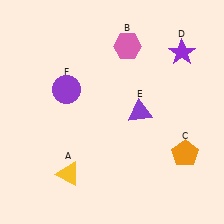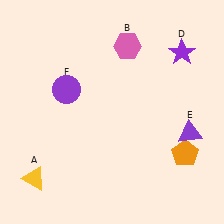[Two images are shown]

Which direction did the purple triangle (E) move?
The purple triangle (E) moved right.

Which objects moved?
The objects that moved are: the yellow triangle (A), the purple triangle (E).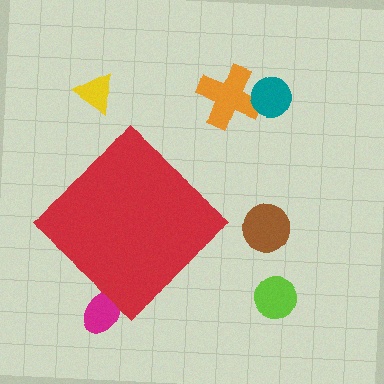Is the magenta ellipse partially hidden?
Yes, the magenta ellipse is partially hidden behind the red diamond.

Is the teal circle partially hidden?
No, the teal circle is fully visible.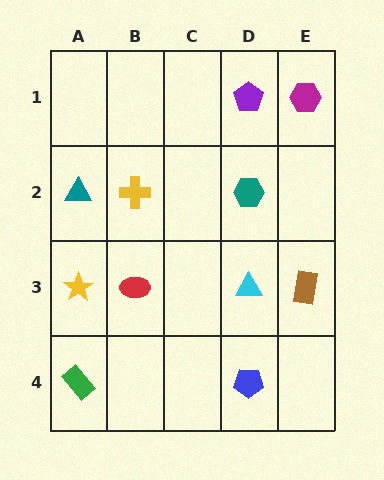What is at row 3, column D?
A cyan triangle.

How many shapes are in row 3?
4 shapes.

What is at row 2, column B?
A yellow cross.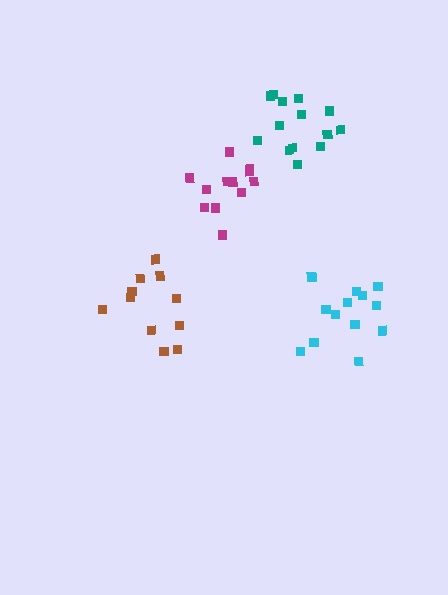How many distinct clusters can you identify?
There are 4 distinct clusters.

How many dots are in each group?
Group 1: 12 dots, Group 2: 11 dots, Group 3: 14 dots, Group 4: 13 dots (50 total).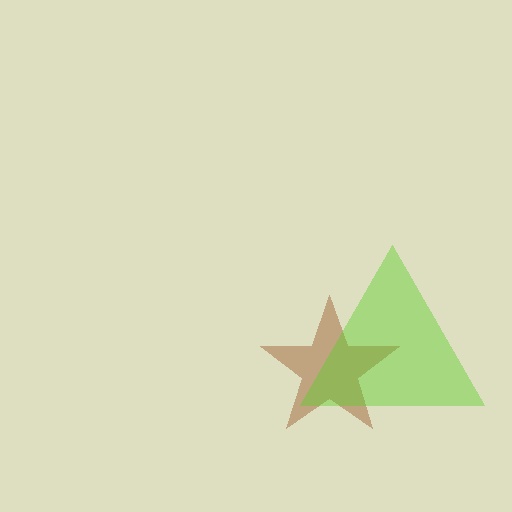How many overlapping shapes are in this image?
There are 2 overlapping shapes in the image.